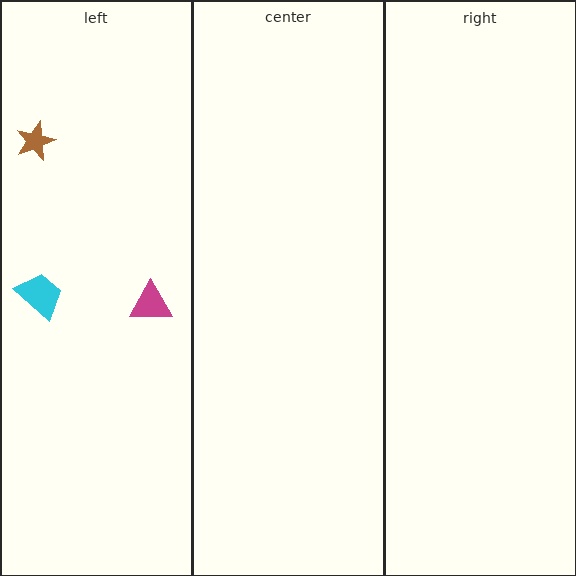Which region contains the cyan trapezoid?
The left region.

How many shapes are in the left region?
3.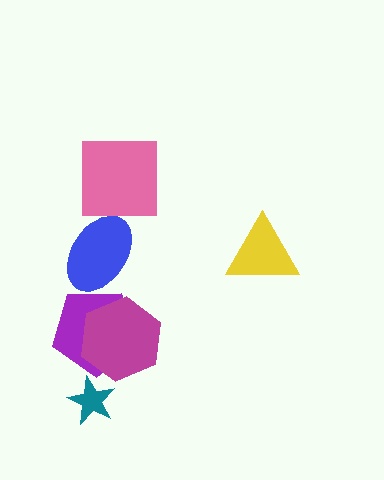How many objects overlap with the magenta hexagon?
1 object overlaps with the magenta hexagon.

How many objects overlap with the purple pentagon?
2 objects overlap with the purple pentagon.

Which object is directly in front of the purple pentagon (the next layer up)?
The magenta hexagon is directly in front of the purple pentagon.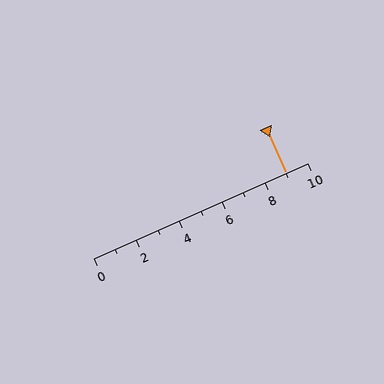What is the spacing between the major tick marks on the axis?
The major ticks are spaced 2 apart.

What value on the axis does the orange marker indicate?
The marker indicates approximately 9.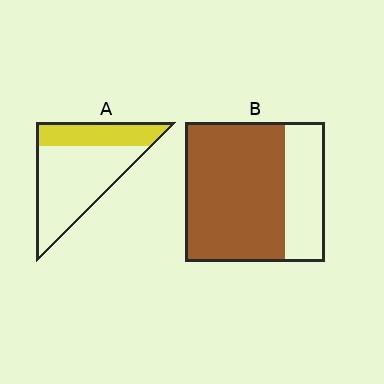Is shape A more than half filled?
No.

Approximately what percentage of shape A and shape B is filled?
A is approximately 30% and B is approximately 70%.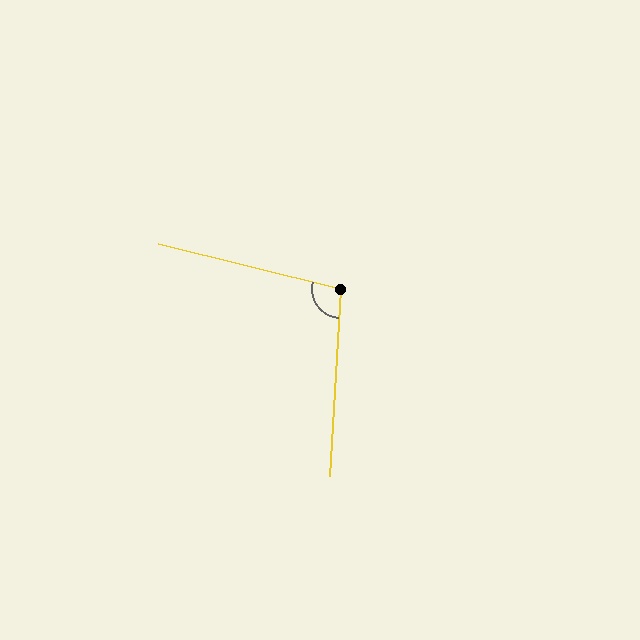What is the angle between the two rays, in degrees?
Approximately 100 degrees.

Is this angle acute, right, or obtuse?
It is obtuse.